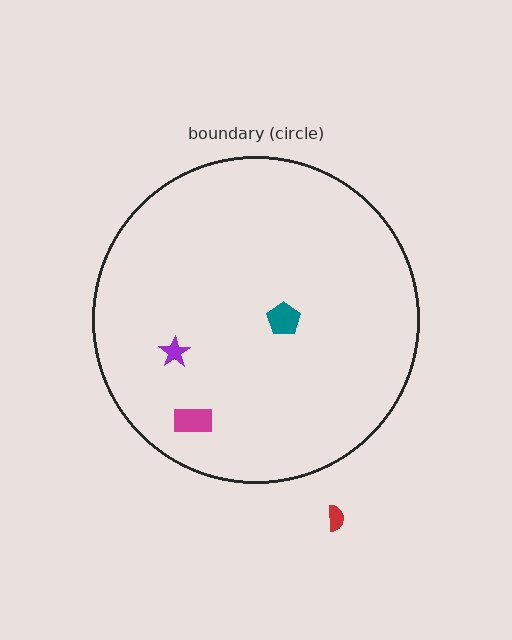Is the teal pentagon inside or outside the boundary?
Inside.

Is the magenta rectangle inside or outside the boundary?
Inside.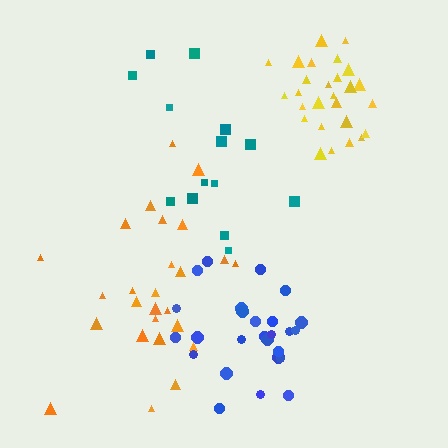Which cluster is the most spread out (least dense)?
Teal.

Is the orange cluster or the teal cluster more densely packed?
Orange.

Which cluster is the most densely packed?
Yellow.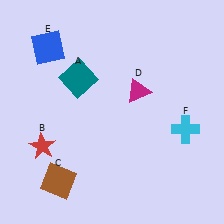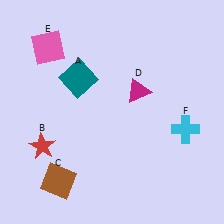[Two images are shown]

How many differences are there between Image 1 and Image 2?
There is 1 difference between the two images.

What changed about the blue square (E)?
In Image 1, E is blue. In Image 2, it changed to pink.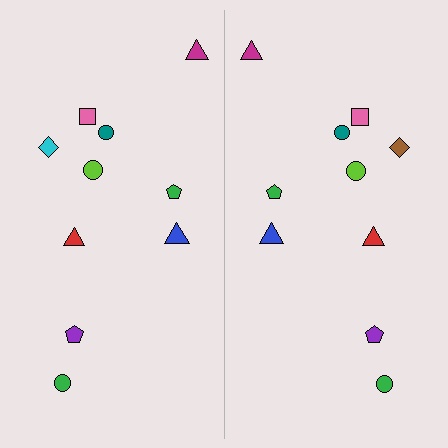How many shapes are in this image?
There are 20 shapes in this image.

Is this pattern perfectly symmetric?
No, the pattern is not perfectly symmetric. The brown diamond on the right side breaks the symmetry — its mirror counterpart is cyan.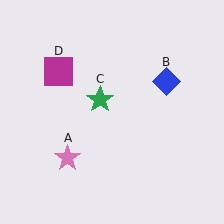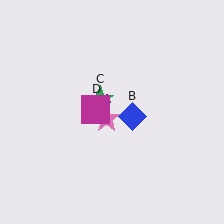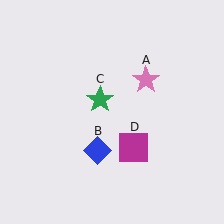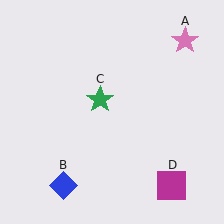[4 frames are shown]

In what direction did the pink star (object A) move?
The pink star (object A) moved up and to the right.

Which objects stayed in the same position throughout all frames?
Green star (object C) remained stationary.